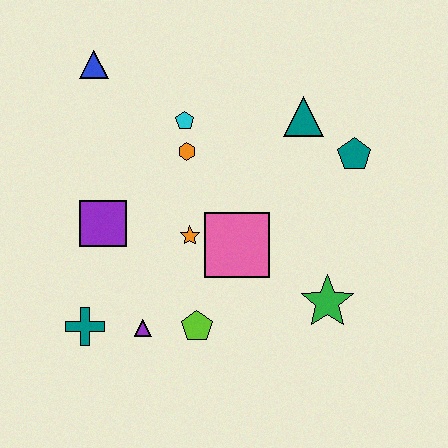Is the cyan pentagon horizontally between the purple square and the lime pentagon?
Yes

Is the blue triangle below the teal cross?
No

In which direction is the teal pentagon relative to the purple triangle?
The teal pentagon is to the right of the purple triangle.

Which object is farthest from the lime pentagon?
The blue triangle is farthest from the lime pentagon.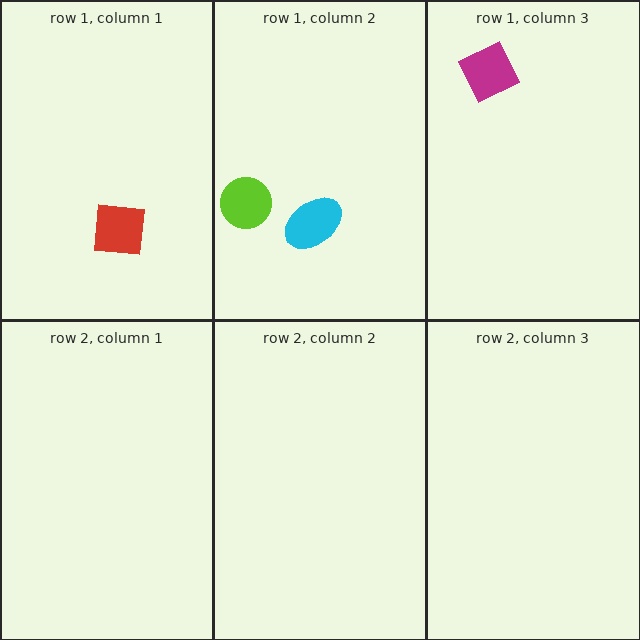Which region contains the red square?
The row 1, column 1 region.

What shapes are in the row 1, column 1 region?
The red square.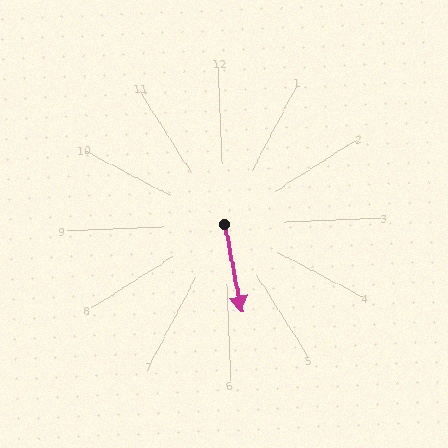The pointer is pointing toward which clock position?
Roughly 6 o'clock.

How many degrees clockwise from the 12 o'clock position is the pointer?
Approximately 171 degrees.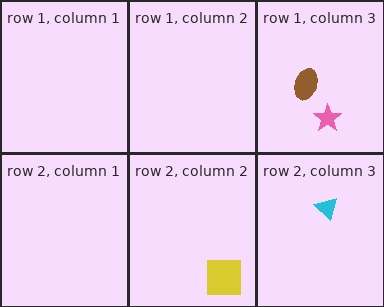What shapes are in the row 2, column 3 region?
The cyan triangle.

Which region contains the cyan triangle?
The row 2, column 3 region.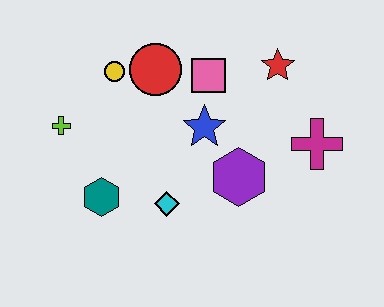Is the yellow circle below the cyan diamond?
No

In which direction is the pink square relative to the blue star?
The pink square is above the blue star.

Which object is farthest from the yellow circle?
The magenta cross is farthest from the yellow circle.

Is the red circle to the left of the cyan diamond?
Yes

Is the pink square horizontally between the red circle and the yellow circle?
No